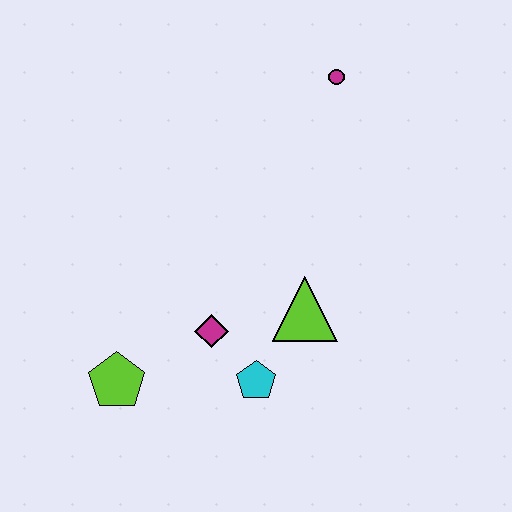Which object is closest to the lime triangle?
The cyan pentagon is closest to the lime triangle.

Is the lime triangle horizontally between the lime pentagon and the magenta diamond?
No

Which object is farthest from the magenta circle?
The lime pentagon is farthest from the magenta circle.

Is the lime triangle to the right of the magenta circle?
No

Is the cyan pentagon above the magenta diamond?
No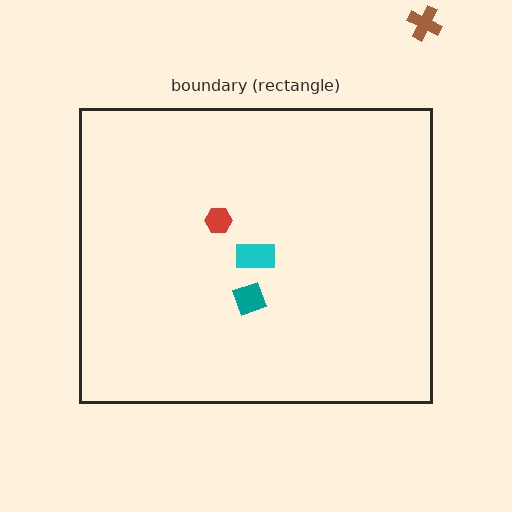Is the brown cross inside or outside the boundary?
Outside.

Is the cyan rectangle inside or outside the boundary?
Inside.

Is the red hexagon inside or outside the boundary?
Inside.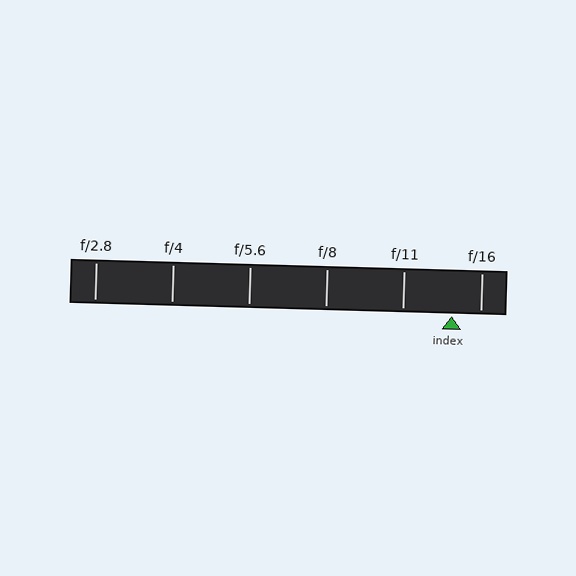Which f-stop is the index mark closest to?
The index mark is closest to f/16.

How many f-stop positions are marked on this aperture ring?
There are 6 f-stop positions marked.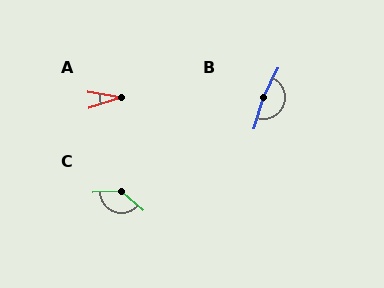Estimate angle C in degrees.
Approximately 137 degrees.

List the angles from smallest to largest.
A (28°), C (137°), B (170°).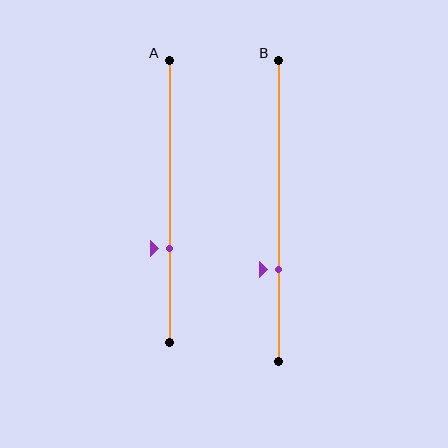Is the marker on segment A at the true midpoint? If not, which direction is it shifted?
No, the marker on segment A is shifted downward by about 17% of the segment length.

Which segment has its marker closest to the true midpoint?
Segment A has its marker closest to the true midpoint.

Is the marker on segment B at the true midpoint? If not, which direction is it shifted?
No, the marker on segment B is shifted downward by about 20% of the segment length.